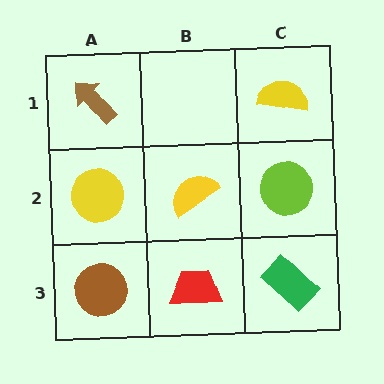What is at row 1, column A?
A brown arrow.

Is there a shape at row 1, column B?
No, that cell is empty.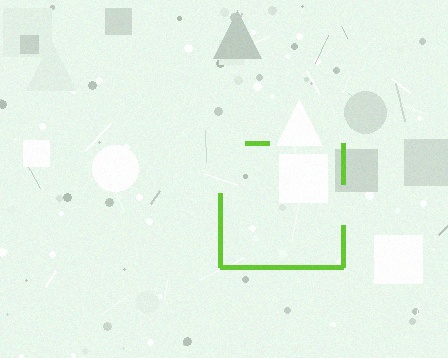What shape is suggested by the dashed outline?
The dashed outline suggests a square.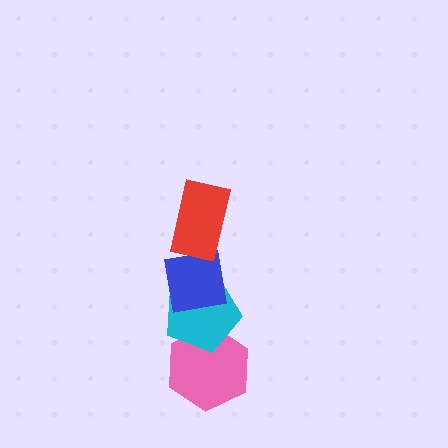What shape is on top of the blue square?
The red rectangle is on top of the blue square.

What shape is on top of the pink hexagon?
The cyan pentagon is on top of the pink hexagon.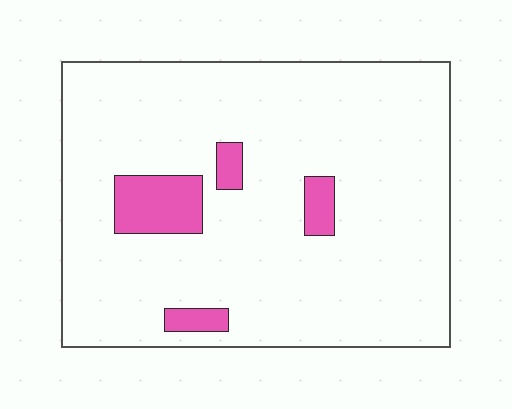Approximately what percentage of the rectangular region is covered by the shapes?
Approximately 10%.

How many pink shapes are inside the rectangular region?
4.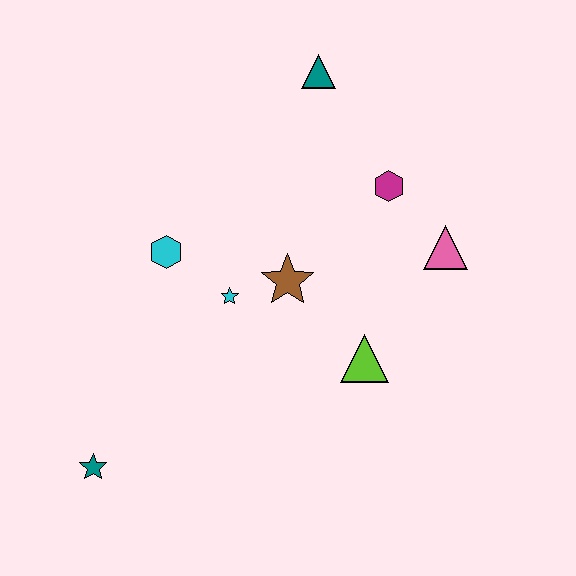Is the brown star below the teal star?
No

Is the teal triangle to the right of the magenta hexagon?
No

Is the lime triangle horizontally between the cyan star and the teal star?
No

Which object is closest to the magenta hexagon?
The pink triangle is closest to the magenta hexagon.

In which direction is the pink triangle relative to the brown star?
The pink triangle is to the right of the brown star.